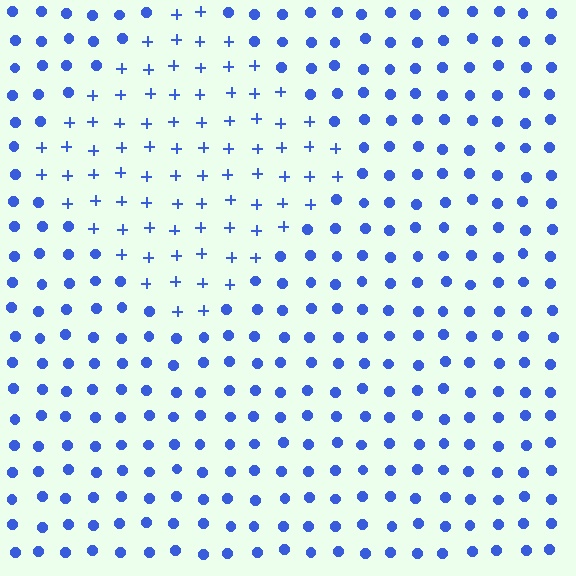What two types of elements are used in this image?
The image uses plus signs inside the diamond region and circles outside it.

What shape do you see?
I see a diamond.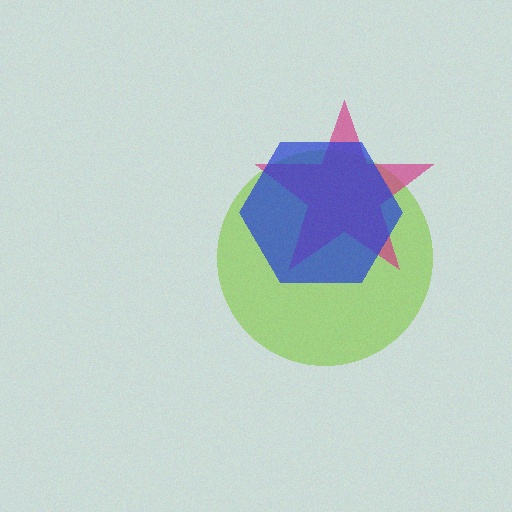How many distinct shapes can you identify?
There are 3 distinct shapes: a lime circle, a magenta star, a blue hexagon.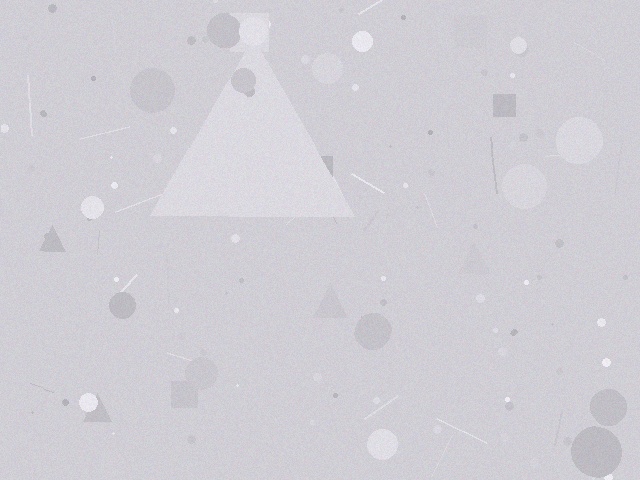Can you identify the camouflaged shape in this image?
The camouflaged shape is a triangle.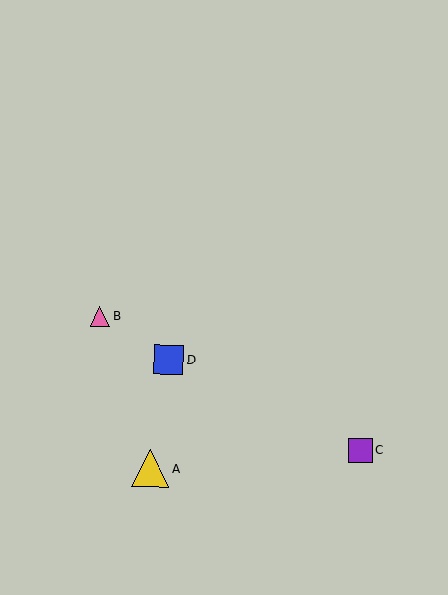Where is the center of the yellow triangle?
The center of the yellow triangle is at (150, 469).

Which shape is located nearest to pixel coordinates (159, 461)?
The yellow triangle (labeled A) at (150, 469) is nearest to that location.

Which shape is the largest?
The yellow triangle (labeled A) is the largest.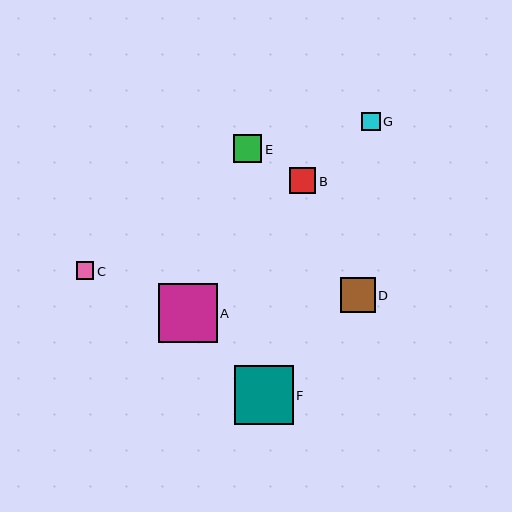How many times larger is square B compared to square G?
Square B is approximately 1.4 times the size of square G.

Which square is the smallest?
Square C is the smallest with a size of approximately 18 pixels.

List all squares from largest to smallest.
From largest to smallest: F, A, D, E, B, G, C.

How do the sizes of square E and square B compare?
Square E and square B are approximately the same size.